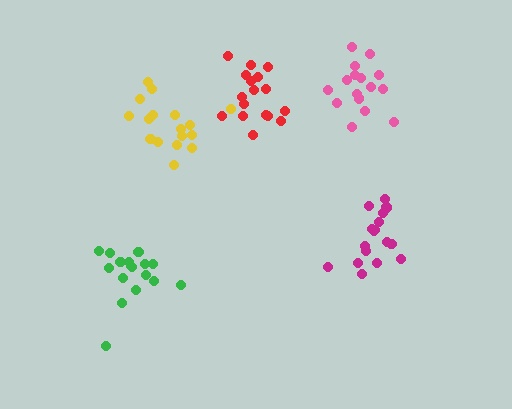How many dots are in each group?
Group 1: 17 dots, Group 2: 17 dots, Group 3: 16 dots, Group 4: 18 dots, Group 5: 17 dots (85 total).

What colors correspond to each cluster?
The clusters are colored: magenta, yellow, pink, green, red.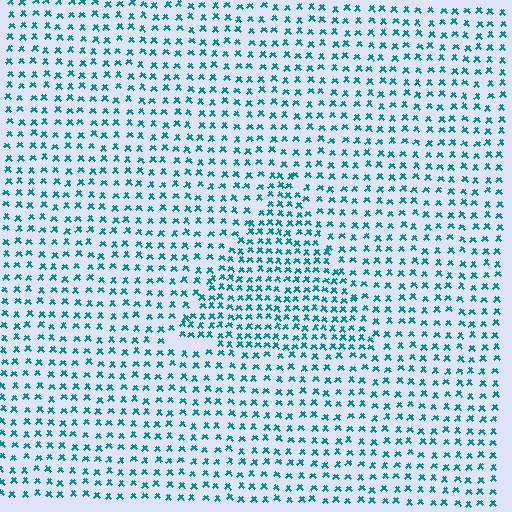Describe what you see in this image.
The image contains small teal elements arranged at two different densities. A triangle-shaped region is visible where the elements are more densely packed than the surrounding area.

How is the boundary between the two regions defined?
The boundary is defined by a change in element density (approximately 1.6x ratio). All elements are the same color, size, and shape.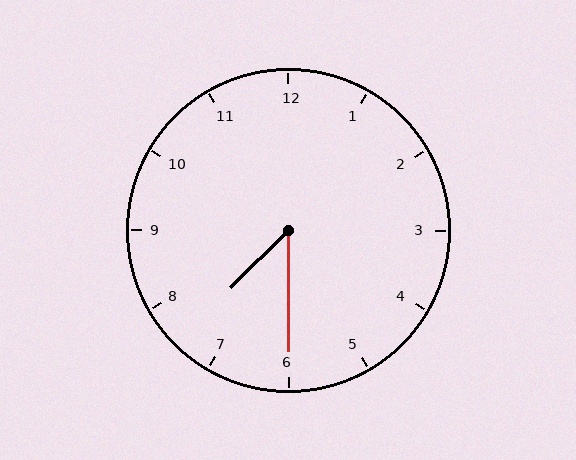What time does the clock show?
7:30.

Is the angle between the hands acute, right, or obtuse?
It is acute.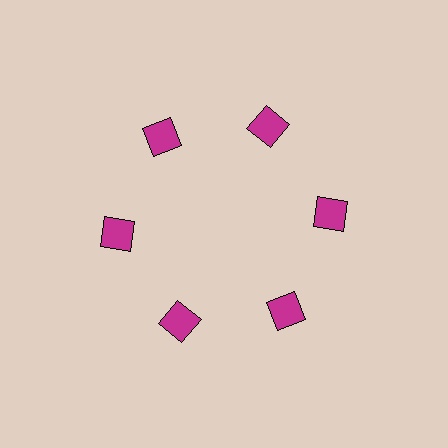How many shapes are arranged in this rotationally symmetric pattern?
There are 6 shapes, arranged in 6 groups of 1.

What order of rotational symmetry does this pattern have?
This pattern has 6-fold rotational symmetry.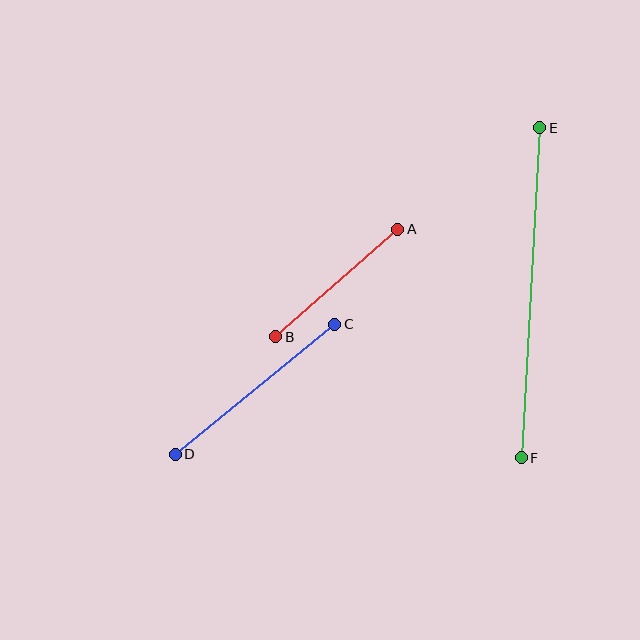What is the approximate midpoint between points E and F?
The midpoint is at approximately (531, 293) pixels.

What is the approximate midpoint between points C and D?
The midpoint is at approximately (255, 389) pixels.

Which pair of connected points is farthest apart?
Points E and F are farthest apart.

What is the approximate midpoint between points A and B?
The midpoint is at approximately (337, 283) pixels.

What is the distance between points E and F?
The distance is approximately 331 pixels.